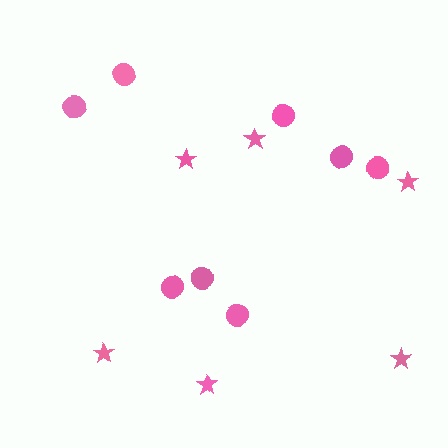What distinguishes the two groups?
There are 2 groups: one group of stars (6) and one group of circles (8).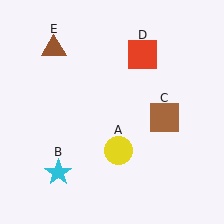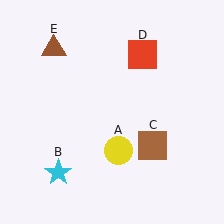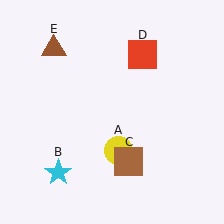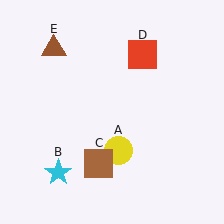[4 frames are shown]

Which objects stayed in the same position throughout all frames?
Yellow circle (object A) and cyan star (object B) and red square (object D) and brown triangle (object E) remained stationary.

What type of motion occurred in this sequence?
The brown square (object C) rotated clockwise around the center of the scene.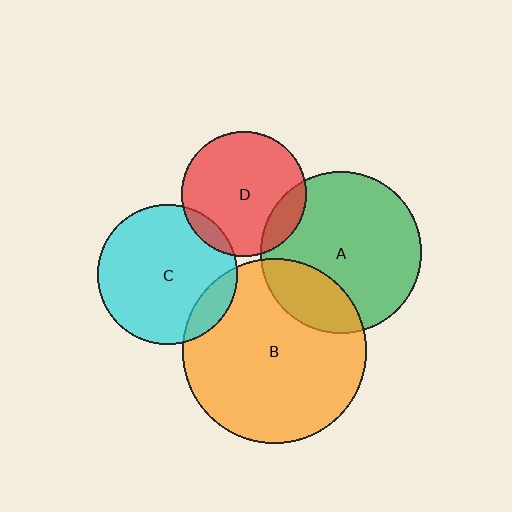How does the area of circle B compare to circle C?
Approximately 1.7 times.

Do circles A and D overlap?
Yes.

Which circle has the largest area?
Circle B (orange).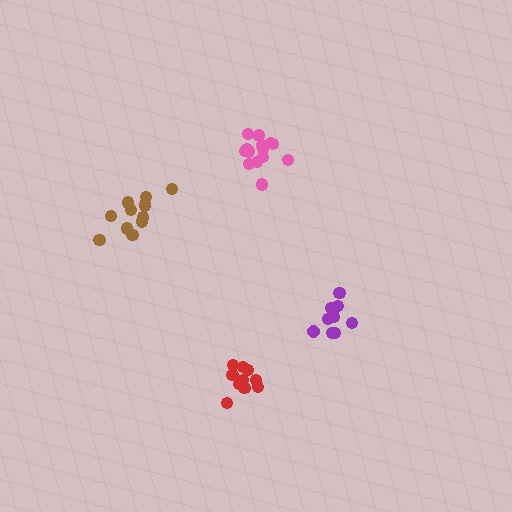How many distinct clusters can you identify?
There are 4 distinct clusters.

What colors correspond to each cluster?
The clusters are colored: pink, purple, brown, red.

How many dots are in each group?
Group 1: 14 dots, Group 2: 10 dots, Group 3: 13 dots, Group 4: 10 dots (47 total).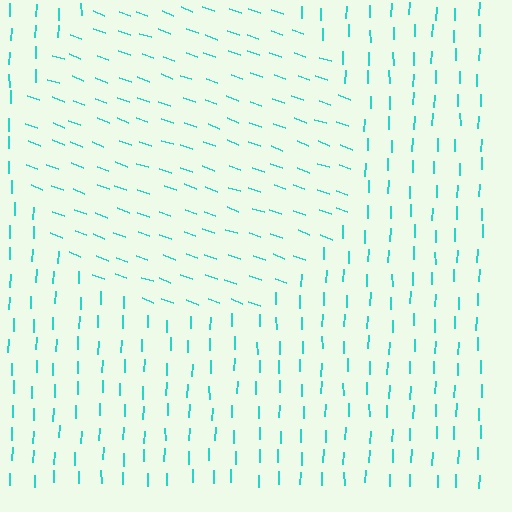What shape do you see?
I see a circle.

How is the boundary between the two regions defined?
The boundary is defined purely by a change in line orientation (approximately 72 degrees difference). All lines are the same color and thickness.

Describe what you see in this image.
The image is filled with small cyan line segments. A circle region in the image has lines oriented differently from the surrounding lines, creating a visible texture boundary.